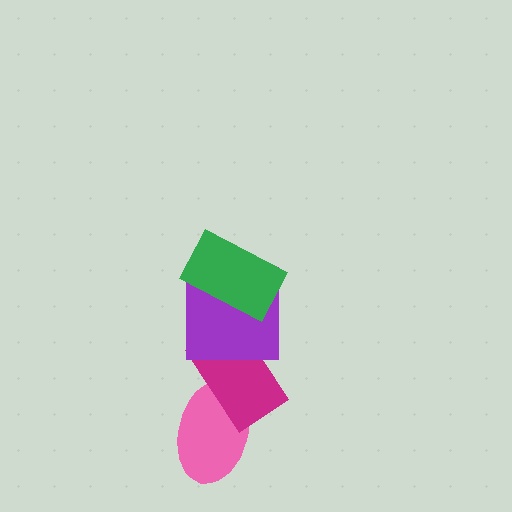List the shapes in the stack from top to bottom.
From top to bottom: the green rectangle, the purple square, the magenta rectangle, the pink ellipse.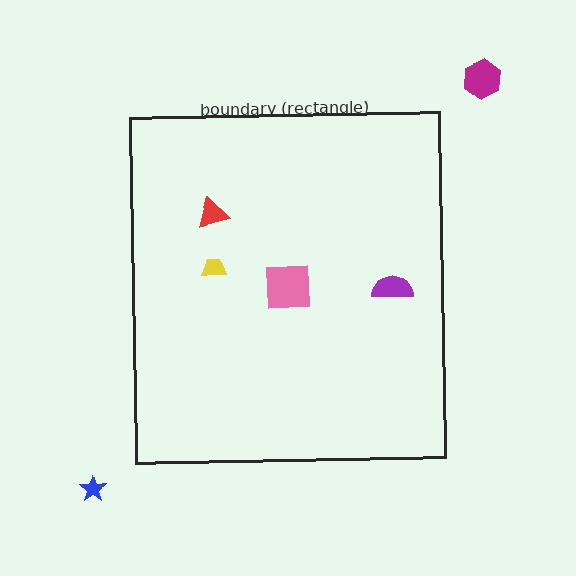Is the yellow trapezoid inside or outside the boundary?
Inside.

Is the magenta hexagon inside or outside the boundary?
Outside.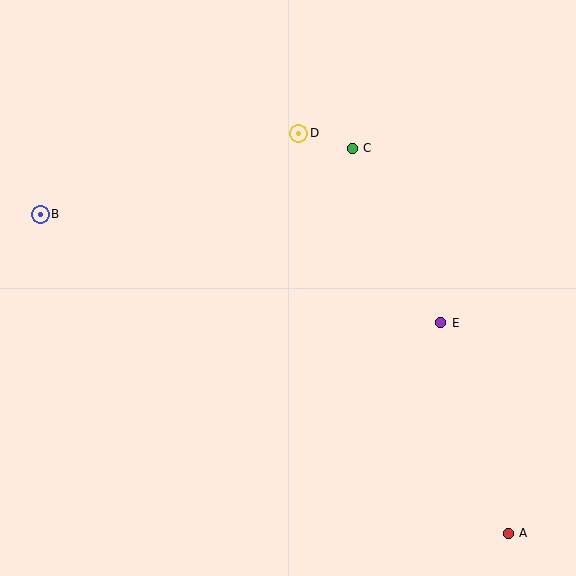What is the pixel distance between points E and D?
The distance between E and D is 236 pixels.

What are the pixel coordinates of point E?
Point E is at (441, 323).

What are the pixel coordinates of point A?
Point A is at (508, 533).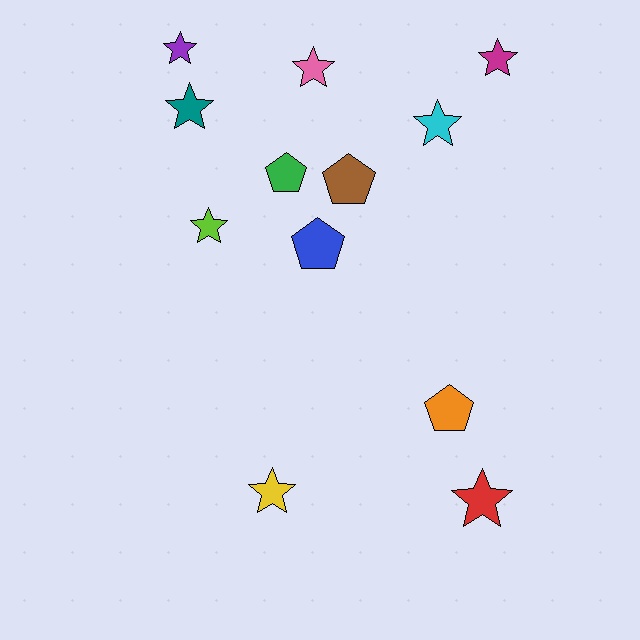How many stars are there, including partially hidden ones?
There are 8 stars.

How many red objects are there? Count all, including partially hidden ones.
There is 1 red object.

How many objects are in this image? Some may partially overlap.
There are 12 objects.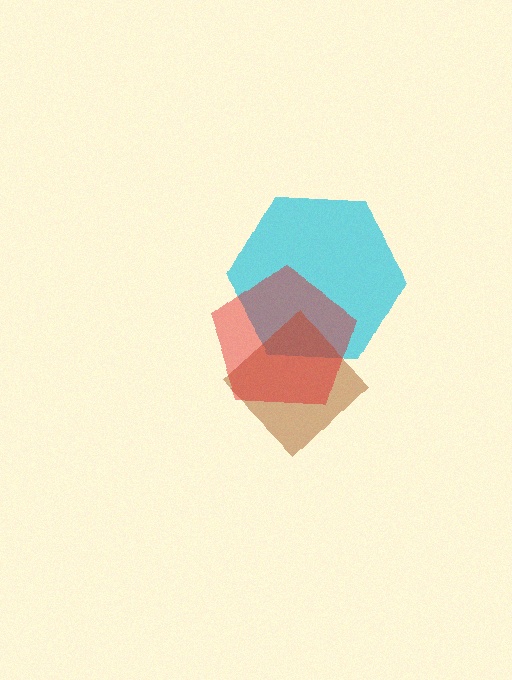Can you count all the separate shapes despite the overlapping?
Yes, there are 3 separate shapes.